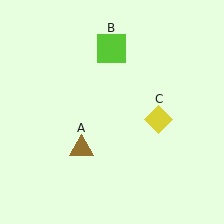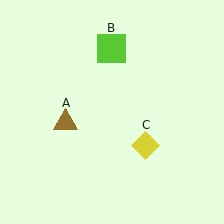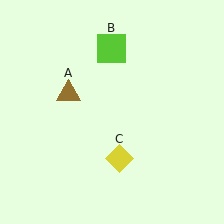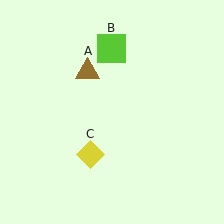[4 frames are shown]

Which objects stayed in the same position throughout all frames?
Lime square (object B) remained stationary.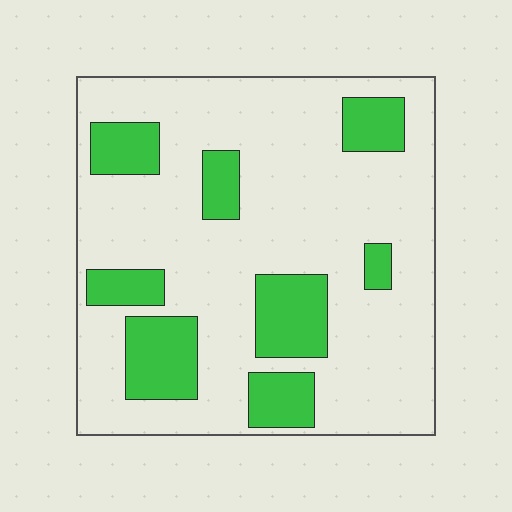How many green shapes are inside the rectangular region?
8.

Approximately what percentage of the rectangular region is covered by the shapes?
Approximately 25%.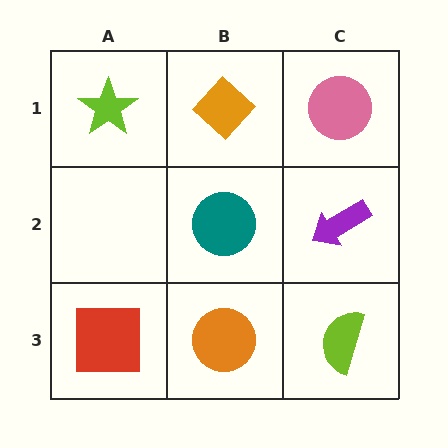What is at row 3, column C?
A lime semicircle.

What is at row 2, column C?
A purple arrow.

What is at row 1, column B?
An orange diamond.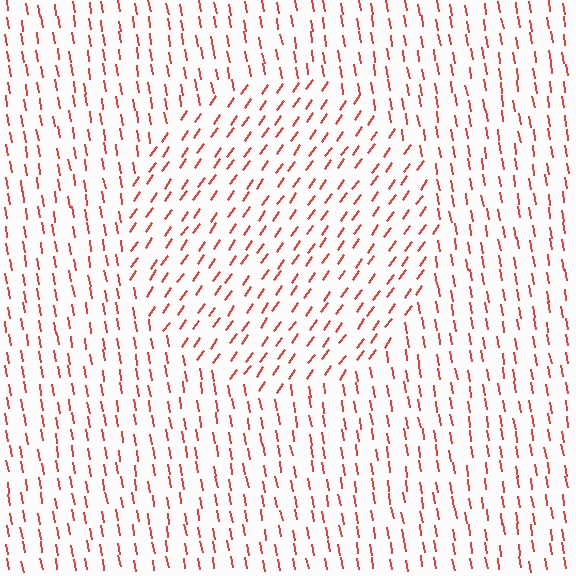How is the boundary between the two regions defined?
The boundary is defined purely by a change in line orientation (approximately 45 degrees difference). All lines are the same color and thickness.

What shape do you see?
I see a circle.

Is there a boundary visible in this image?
Yes, there is a texture boundary formed by a change in line orientation.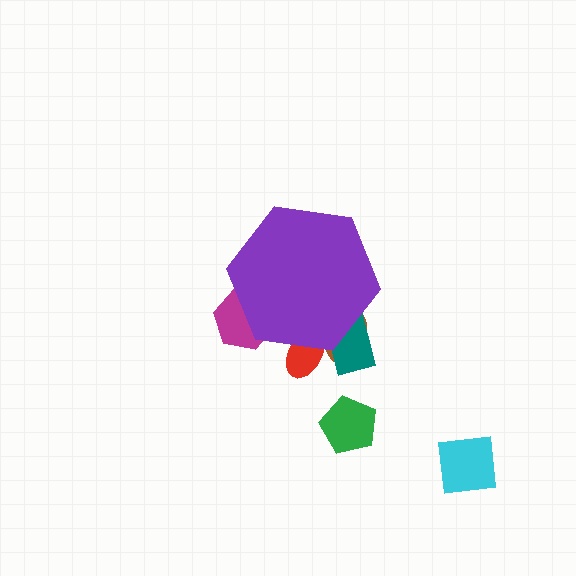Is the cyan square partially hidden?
No, the cyan square is fully visible.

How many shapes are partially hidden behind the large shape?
4 shapes are partially hidden.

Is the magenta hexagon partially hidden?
Yes, the magenta hexagon is partially hidden behind the purple hexagon.